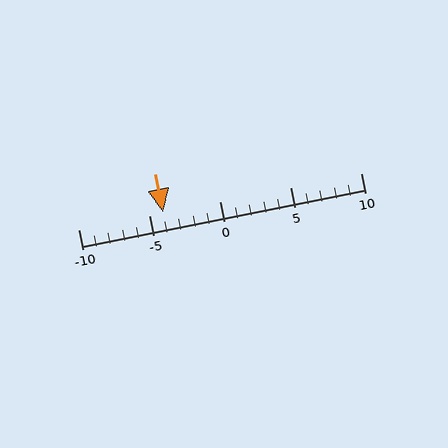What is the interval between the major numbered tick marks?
The major tick marks are spaced 5 units apart.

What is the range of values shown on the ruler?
The ruler shows values from -10 to 10.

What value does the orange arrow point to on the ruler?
The orange arrow points to approximately -4.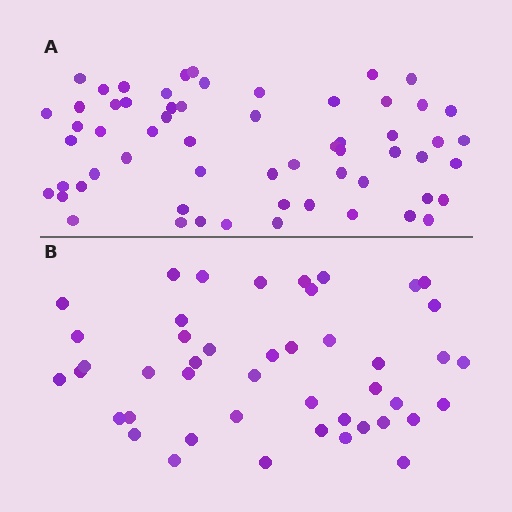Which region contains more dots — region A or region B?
Region A (the top region) has more dots.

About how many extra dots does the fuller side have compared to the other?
Region A has approximately 15 more dots than region B.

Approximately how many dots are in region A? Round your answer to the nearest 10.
About 60 dots.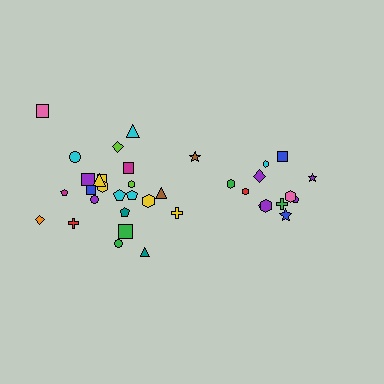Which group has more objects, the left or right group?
The left group.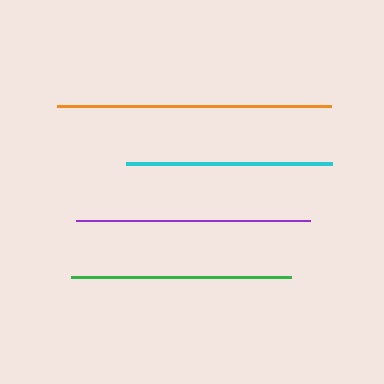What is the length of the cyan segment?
The cyan segment is approximately 206 pixels long.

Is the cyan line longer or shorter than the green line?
The green line is longer than the cyan line.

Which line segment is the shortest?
The cyan line is the shortest at approximately 206 pixels.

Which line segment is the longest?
The orange line is the longest at approximately 274 pixels.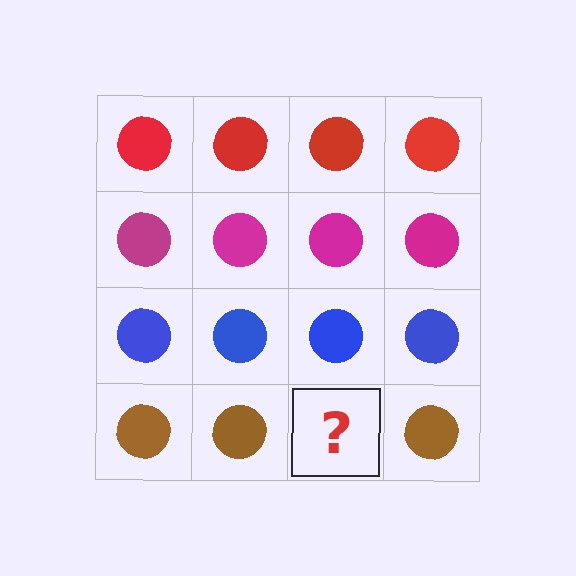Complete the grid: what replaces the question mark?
The question mark should be replaced with a brown circle.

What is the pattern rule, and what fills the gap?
The rule is that each row has a consistent color. The gap should be filled with a brown circle.